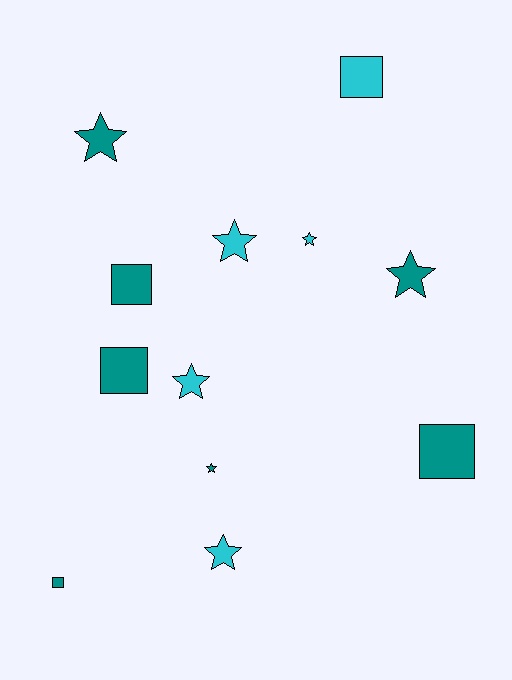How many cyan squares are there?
There is 1 cyan square.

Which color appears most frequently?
Teal, with 7 objects.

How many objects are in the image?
There are 12 objects.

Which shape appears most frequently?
Star, with 7 objects.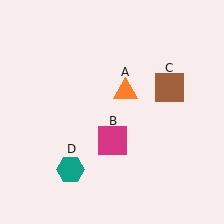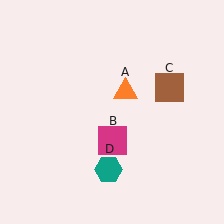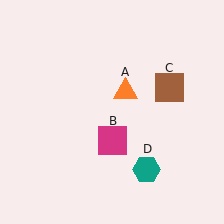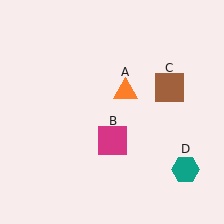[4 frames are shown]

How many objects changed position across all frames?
1 object changed position: teal hexagon (object D).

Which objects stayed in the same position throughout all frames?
Orange triangle (object A) and magenta square (object B) and brown square (object C) remained stationary.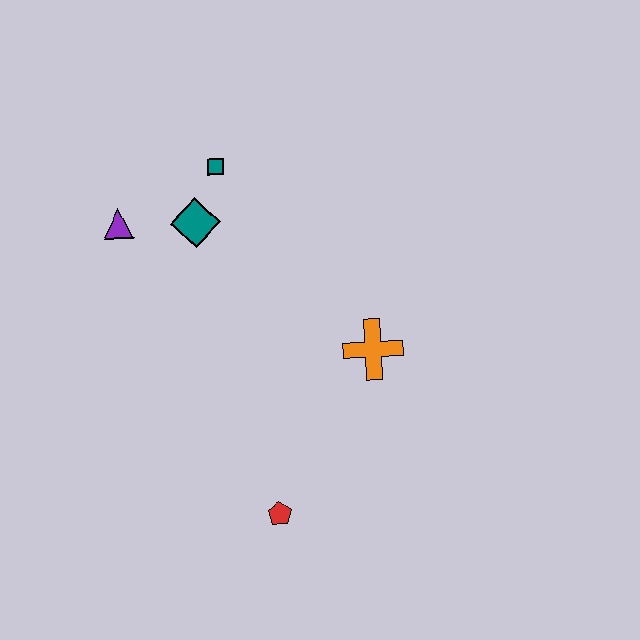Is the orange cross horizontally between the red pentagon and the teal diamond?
No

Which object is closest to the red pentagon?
The orange cross is closest to the red pentagon.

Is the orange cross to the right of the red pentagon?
Yes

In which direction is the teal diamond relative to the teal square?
The teal diamond is below the teal square.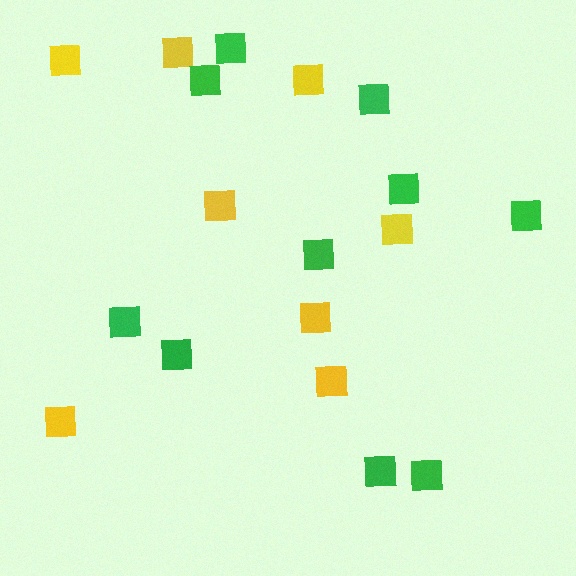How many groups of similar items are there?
There are 2 groups: one group of yellow squares (8) and one group of green squares (10).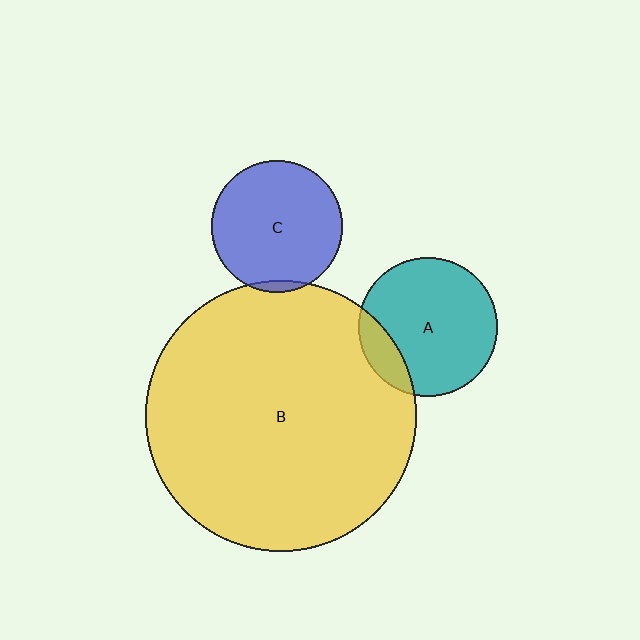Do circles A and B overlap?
Yes.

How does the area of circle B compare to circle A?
Approximately 3.8 times.